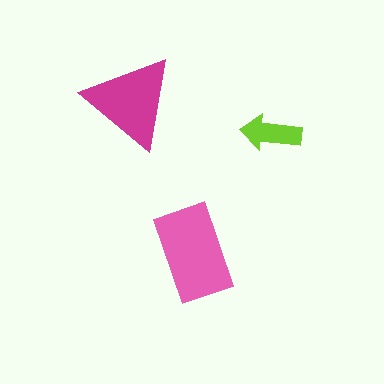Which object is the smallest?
The lime arrow.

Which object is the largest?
The pink rectangle.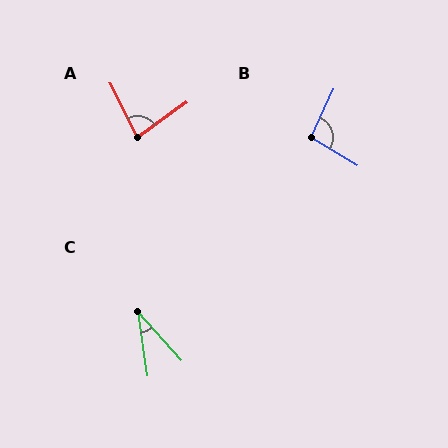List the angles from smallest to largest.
C (34°), A (81°), B (96°).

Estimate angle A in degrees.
Approximately 81 degrees.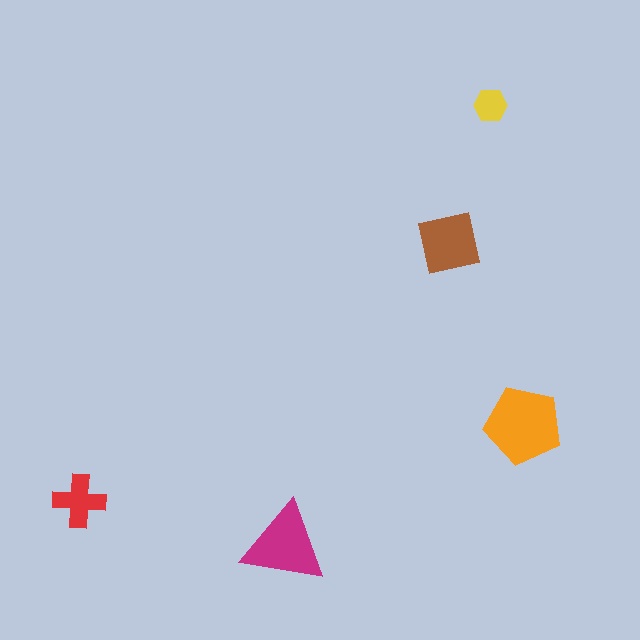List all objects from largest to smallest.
The orange pentagon, the magenta triangle, the brown square, the red cross, the yellow hexagon.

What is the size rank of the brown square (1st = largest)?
3rd.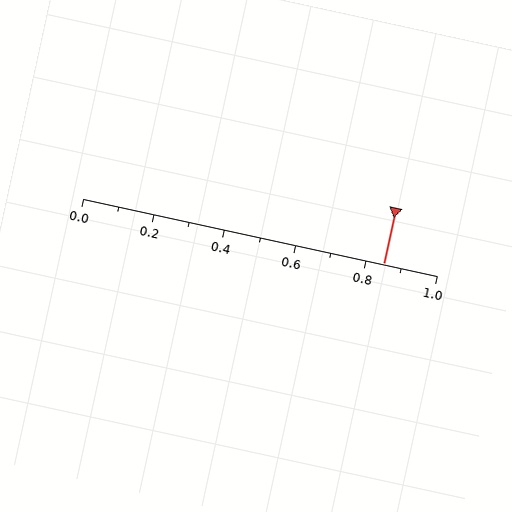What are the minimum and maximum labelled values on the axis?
The axis runs from 0.0 to 1.0.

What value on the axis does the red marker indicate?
The marker indicates approximately 0.85.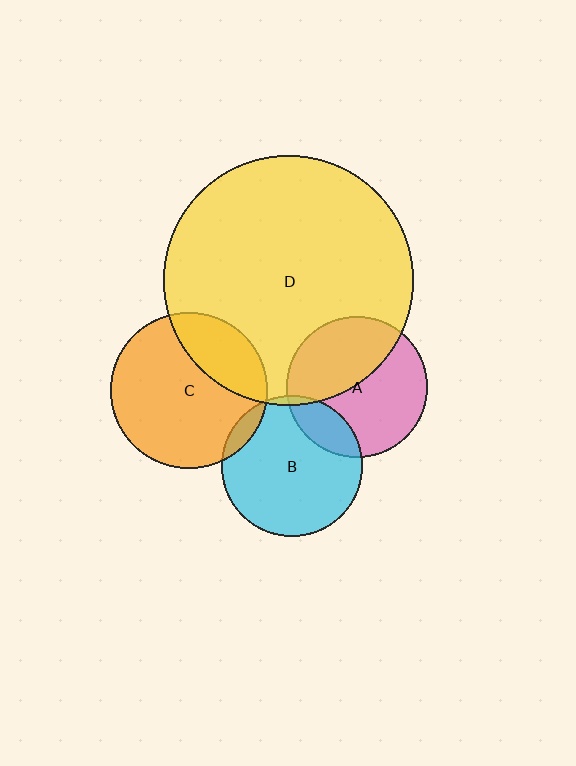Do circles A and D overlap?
Yes.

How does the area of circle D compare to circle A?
Approximately 3.1 times.